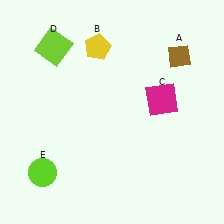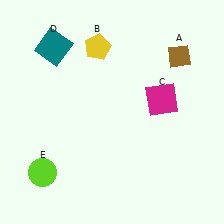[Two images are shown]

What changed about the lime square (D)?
In Image 1, D is lime. In Image 2, it changed to teal.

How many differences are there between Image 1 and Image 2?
There is 1 difference between the two images.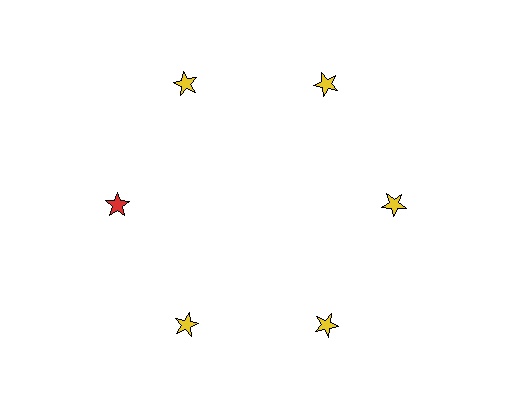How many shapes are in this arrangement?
There are 6 shapes arranged in a ring pattern.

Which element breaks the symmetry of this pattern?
The red star at roughly the 9 o'clock position breaks the symmetry. All other shapes are yellow stars.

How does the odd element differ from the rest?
It has a different color: red instead of yellow.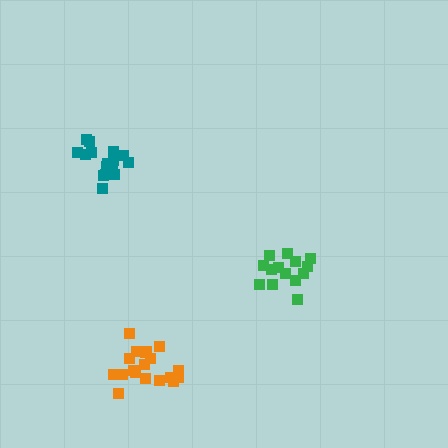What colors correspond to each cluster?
The clusters are colored: green, teal, orange.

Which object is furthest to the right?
The green cluster is rightmost.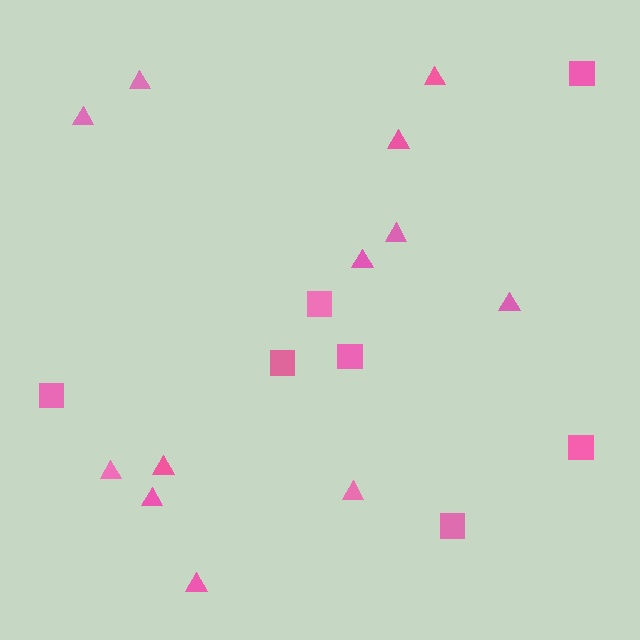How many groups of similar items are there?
There are 2 groups: one group of squares (7) and one group of triangles (12).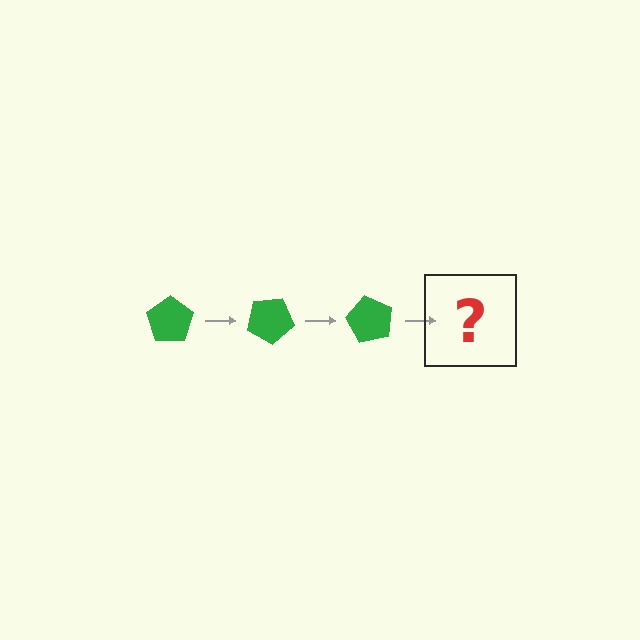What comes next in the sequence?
The next element should be a green pentagon rotated 90 degrees.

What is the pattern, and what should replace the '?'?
The pattern is that the pentagon rotates 30 degrees each step. The '?' should be a green pentagon rotated 90 degrees.